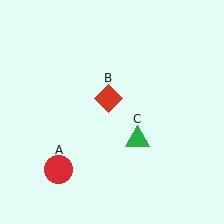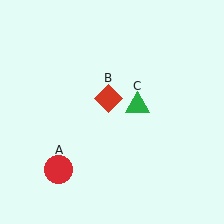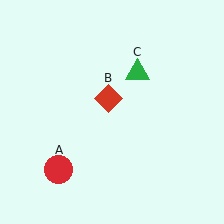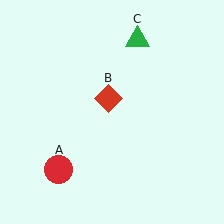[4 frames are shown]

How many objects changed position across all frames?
1 object changed position: green triangle (object C).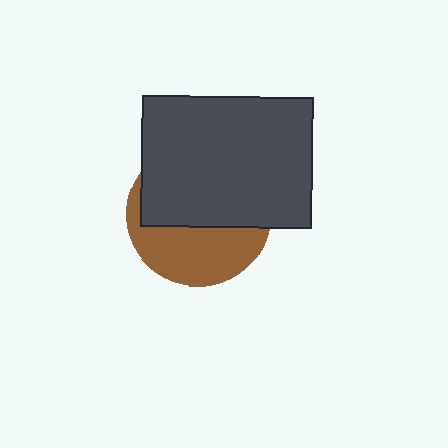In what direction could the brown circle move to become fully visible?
The brown circle could move down. That would shift it out from behind the dark gray rectangle entirely.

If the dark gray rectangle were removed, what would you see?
You would see the complete brown circle.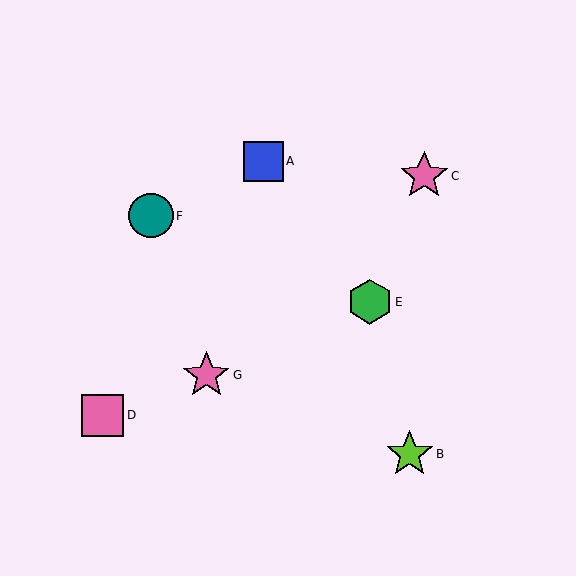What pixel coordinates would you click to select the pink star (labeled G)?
Click at (206, 375) to select the pink star G.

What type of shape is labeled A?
Shape A is a blue square.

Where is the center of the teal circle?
The center of the teal circle is at (151, 216).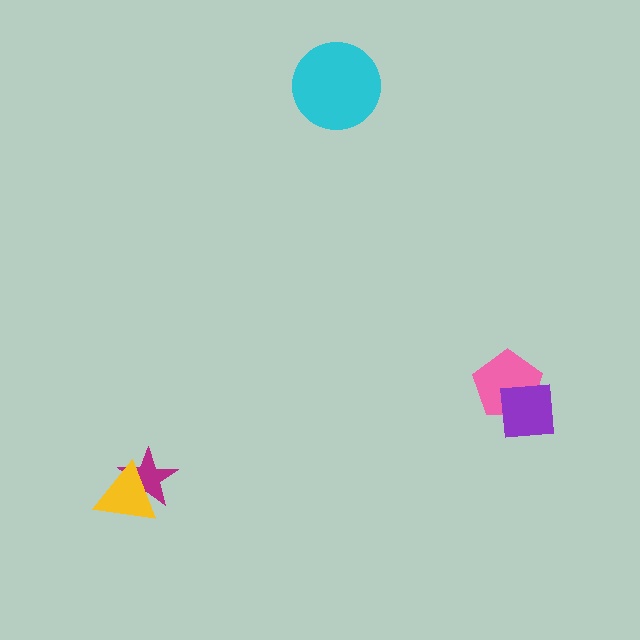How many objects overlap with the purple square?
1 object overlaps with the purple square.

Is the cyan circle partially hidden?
No, no other shape covers it.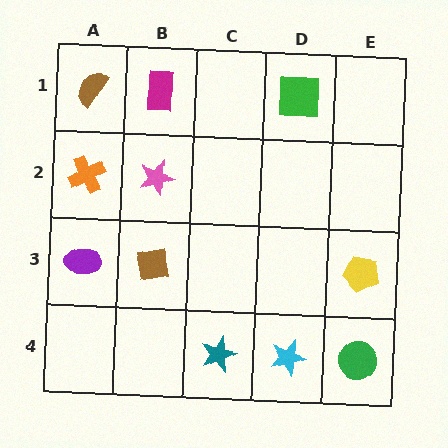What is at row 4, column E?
A green circle.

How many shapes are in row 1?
3 shapes.